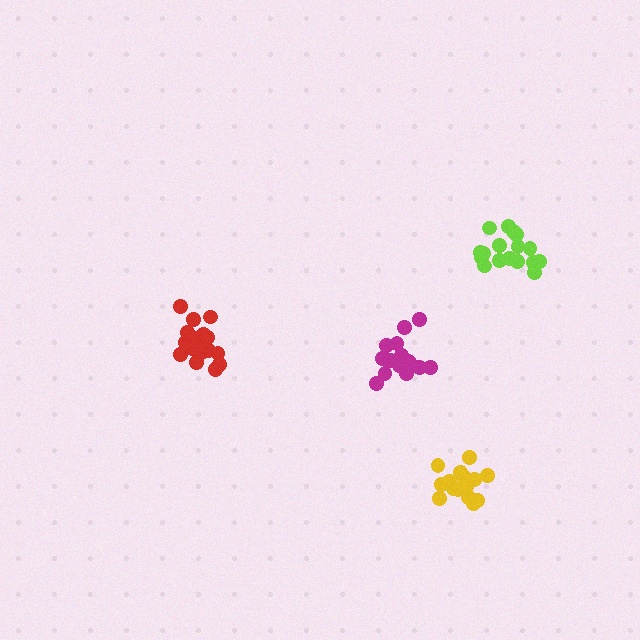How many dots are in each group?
Group 1: 15 dots, Group 2: 18 dots, Group 3: 17 dots, Group 4: 17 dots (67 total).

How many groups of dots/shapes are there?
There are 4 groups.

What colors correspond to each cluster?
The clusters are colored: magenta, red, lime, yellow.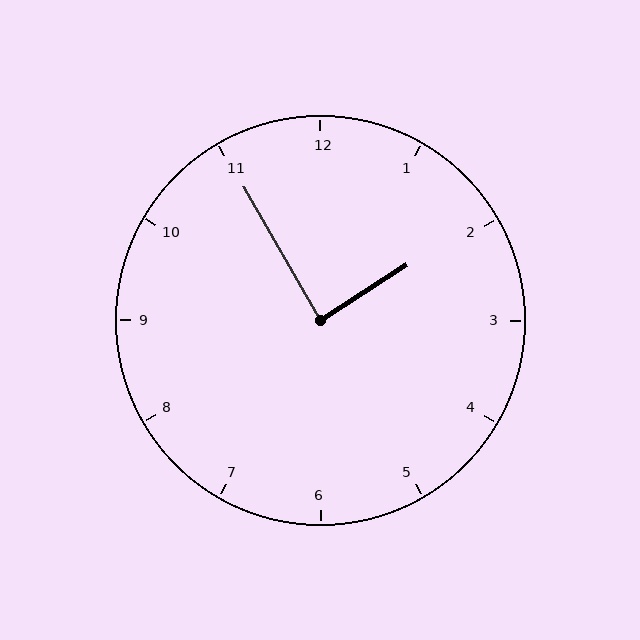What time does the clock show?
1:55.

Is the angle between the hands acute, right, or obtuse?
It is right.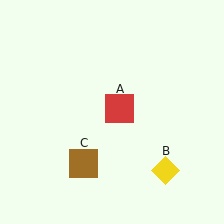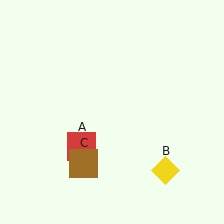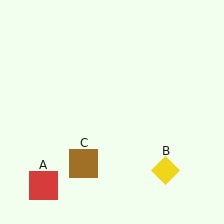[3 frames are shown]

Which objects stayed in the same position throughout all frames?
Yellow diamond (object B) and brown square (object C) remained stationary.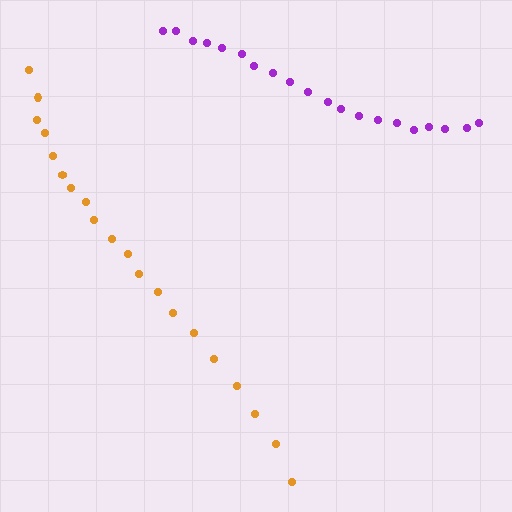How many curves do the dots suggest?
There are 2 distinct paths.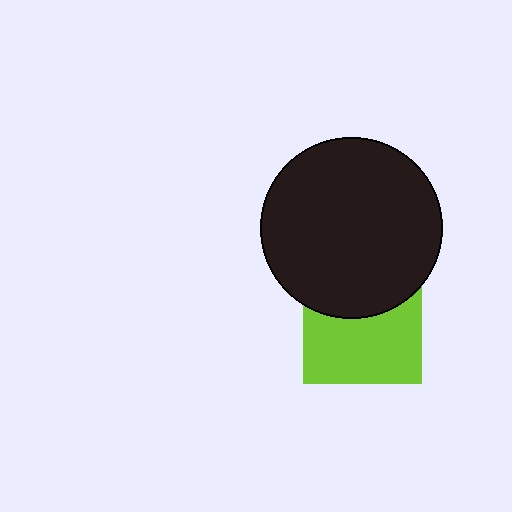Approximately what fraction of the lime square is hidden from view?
Roughly 39% of the lime square is hidden behind the black circle.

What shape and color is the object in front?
The object in front is a black circle.